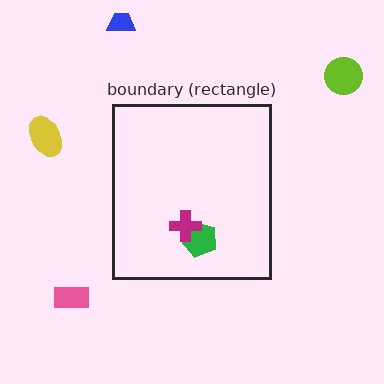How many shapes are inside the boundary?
2 inside, 4 outside.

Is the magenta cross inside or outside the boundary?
Inside.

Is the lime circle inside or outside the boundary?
Outside.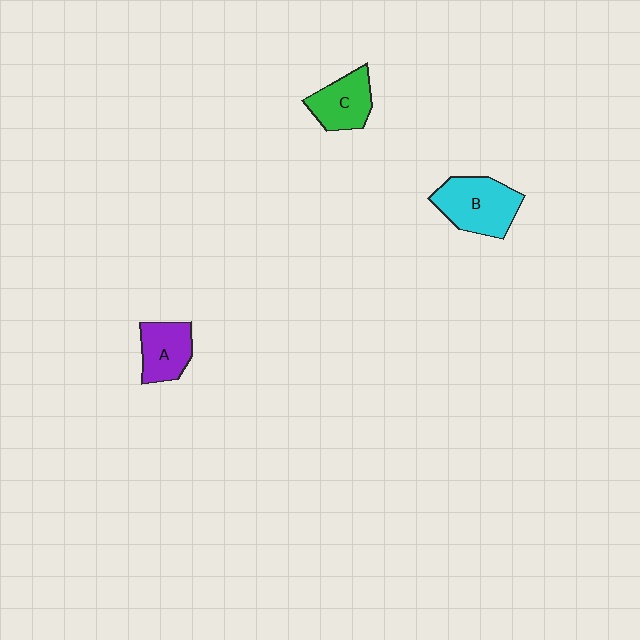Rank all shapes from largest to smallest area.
From largest to smallest: B (cyan), C (green), A (purple).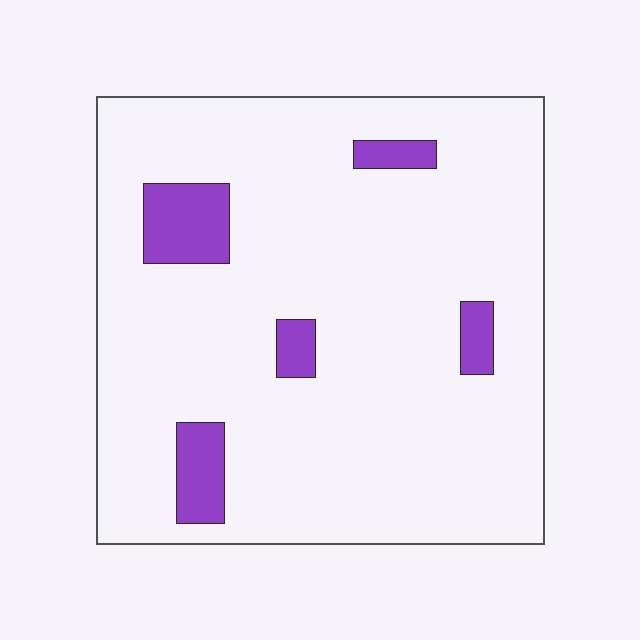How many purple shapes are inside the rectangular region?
5.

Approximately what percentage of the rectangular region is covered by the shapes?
Approximately 10%.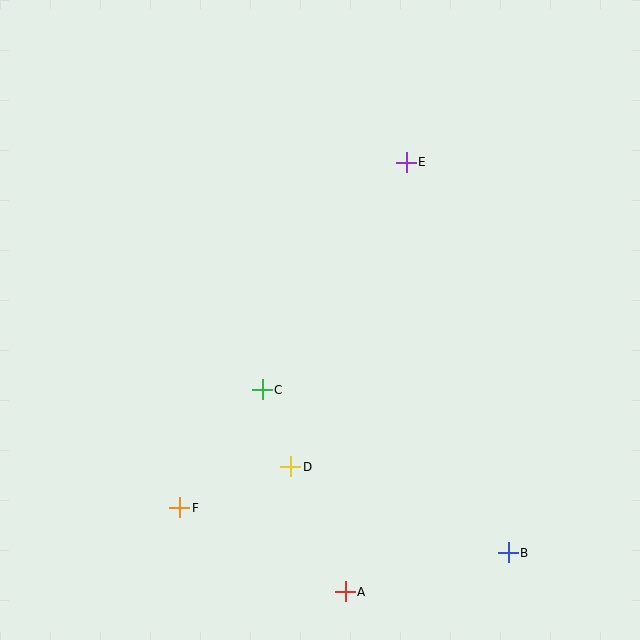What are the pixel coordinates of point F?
Point F is at (180, 508).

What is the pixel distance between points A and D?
The distance between A and D is 136 pixels.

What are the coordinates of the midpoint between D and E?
The midpoint between D and E is at (349, 314).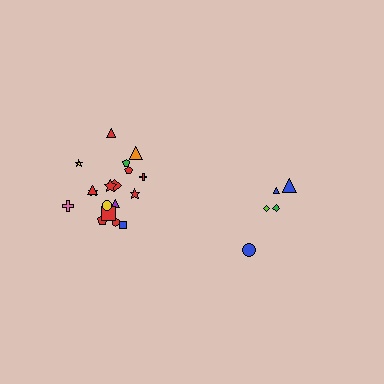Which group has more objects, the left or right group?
The left group.